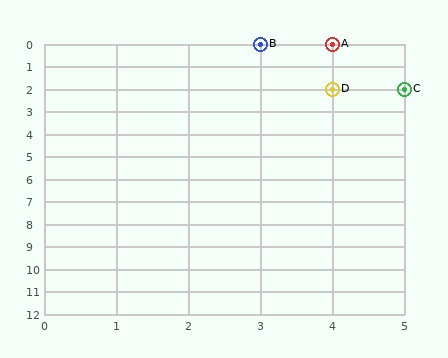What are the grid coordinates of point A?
Point A is at grid coordinates (4, 0).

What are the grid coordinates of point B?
Point B is at grid coordinates (3, 0).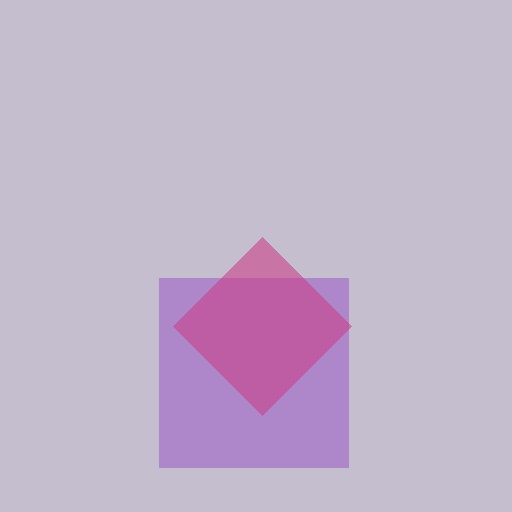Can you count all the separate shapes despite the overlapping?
Yes, there are 2 separate shapes.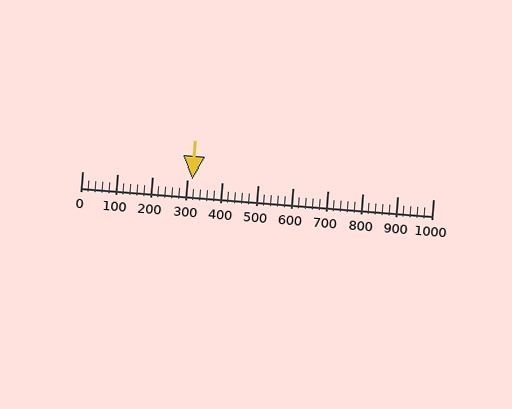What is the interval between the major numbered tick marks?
The major tick marks are spaced 100 units apart.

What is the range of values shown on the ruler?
The ruler shows values from 0 to 1000.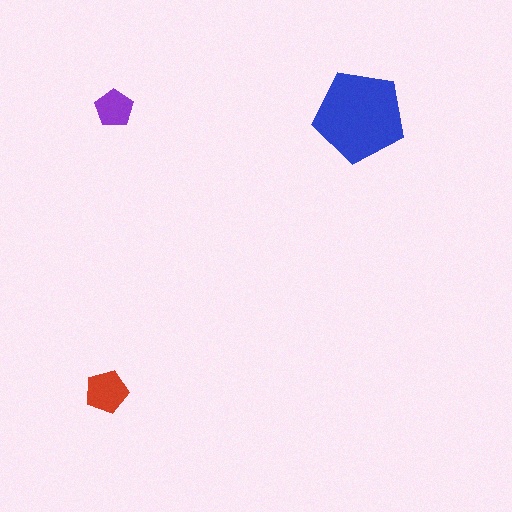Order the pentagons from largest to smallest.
the blue one, the red one, the purple one.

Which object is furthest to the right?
The blue pentagon is rightmost.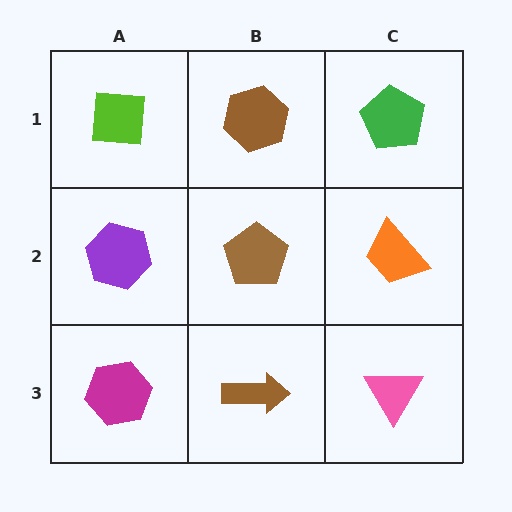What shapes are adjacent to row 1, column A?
A purple hexagon (row 2, column A), a brown hexagon (row 1, column B).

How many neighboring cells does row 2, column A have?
3.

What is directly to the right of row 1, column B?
A green pentagon.